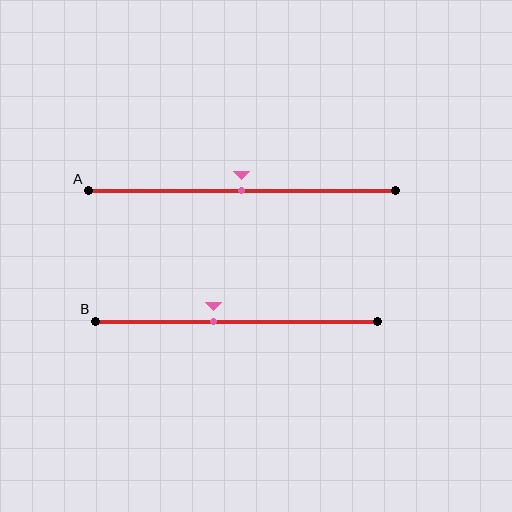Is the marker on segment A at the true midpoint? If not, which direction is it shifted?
Yes, the marker on segment A is at the true midpoint.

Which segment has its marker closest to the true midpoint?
Segment A has its marker closest to the true midpoint.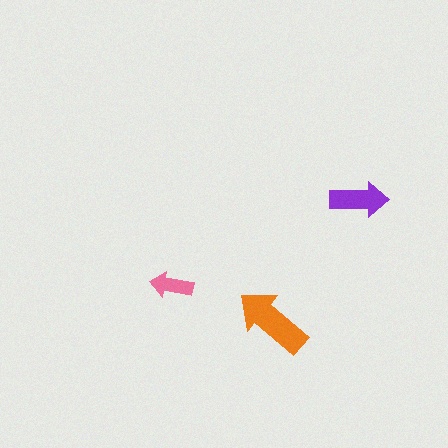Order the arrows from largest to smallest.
the orange one, the purple one, the pink one.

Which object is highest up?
The purple arrow is topmost.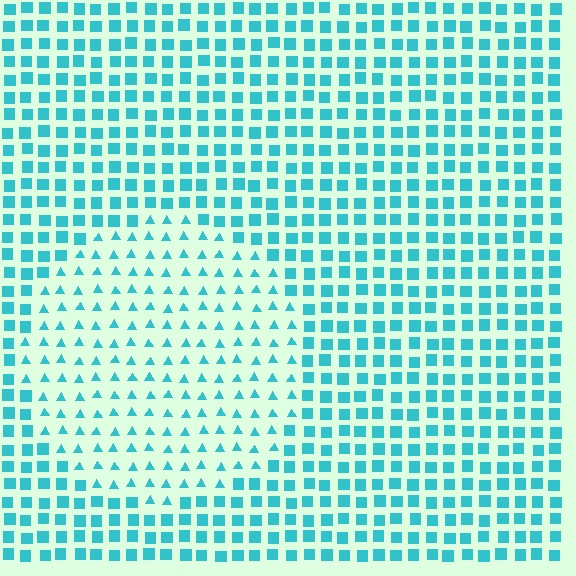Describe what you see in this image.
The image is filled with small cyan elements arranged in a uniform grid. A circle-shaped region contains triangles, while the surrounding area contains squares. The boundary is defined purely by the change in element shape.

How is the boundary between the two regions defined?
The boundary is defined by a change in element shape: triangles inside vs. squares outside. All elements share the same color and spacing.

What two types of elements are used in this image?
The image uses triangles inside the circle region and squares outside it.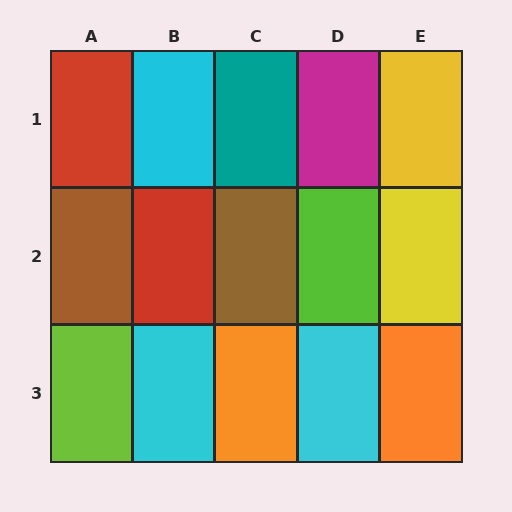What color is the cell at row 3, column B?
Cyan.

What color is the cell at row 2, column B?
Red.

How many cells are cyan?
3 cells are cyan.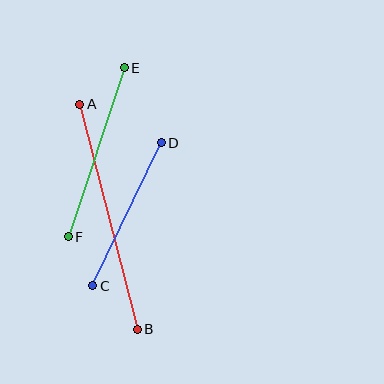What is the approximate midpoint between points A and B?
The midpoint is at approximately (109, 217) pixels.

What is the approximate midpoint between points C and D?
The midpoint is at approximately (127, 214) pixels.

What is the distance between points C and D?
The distance is approximately 158 pixels.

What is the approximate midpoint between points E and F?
The midpoint is at approximately (96, 152) pixels.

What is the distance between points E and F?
The distance is approximately 178 pixels.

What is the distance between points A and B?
The distance is approximately 232 pixels.